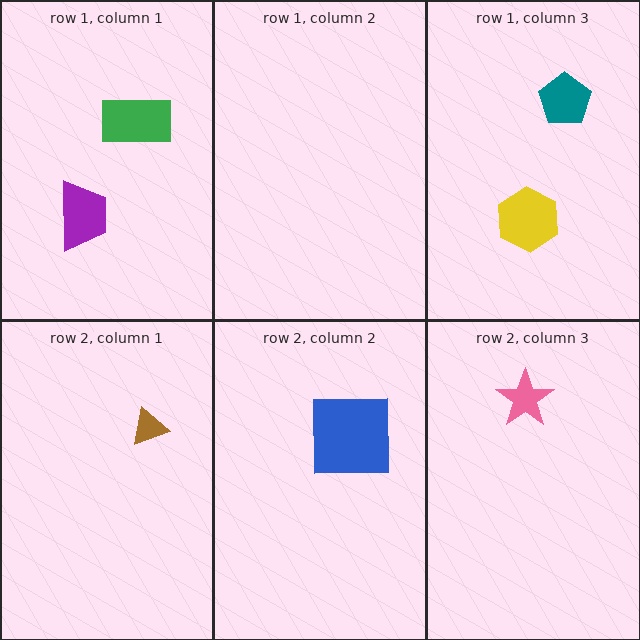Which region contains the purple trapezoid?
The row 1, column 1 region.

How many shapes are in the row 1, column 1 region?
2.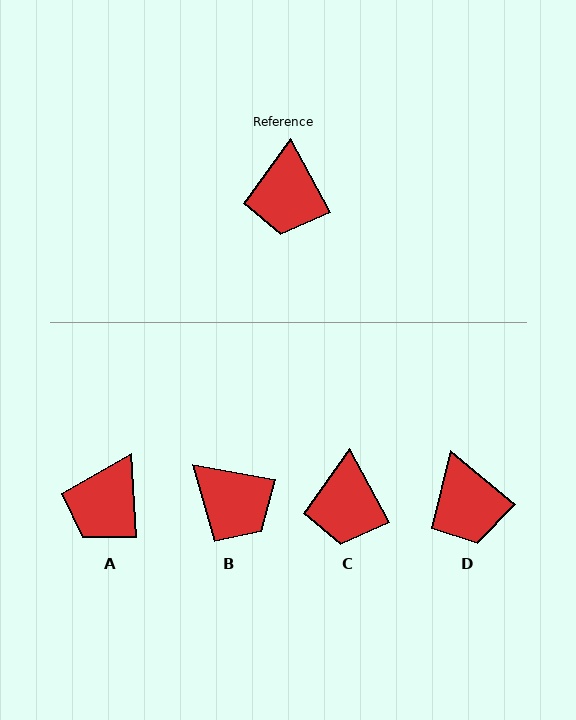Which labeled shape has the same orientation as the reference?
C.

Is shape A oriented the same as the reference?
No, it is off by about 25 degrees.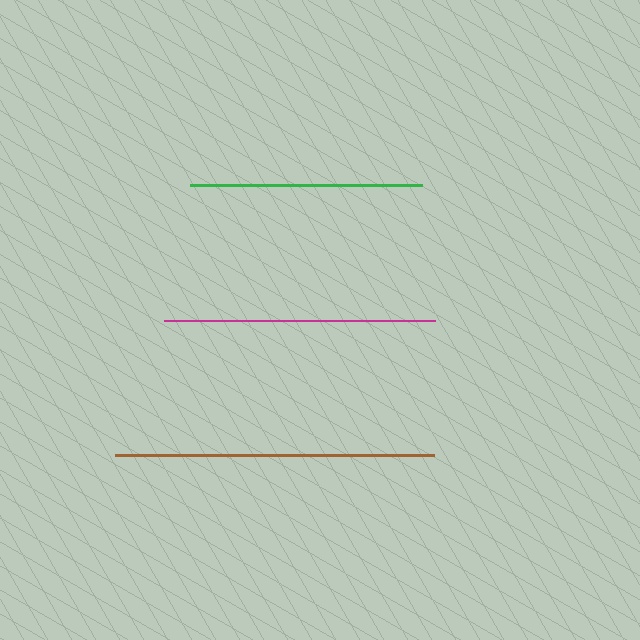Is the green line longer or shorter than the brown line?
The brown line is longer than the green line.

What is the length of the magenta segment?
The magenta segment is approximately 271 pixels long.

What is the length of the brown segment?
The brown segment is approximately 320 pixels long.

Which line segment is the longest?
The brown line is the longest at approximately 320 pixels.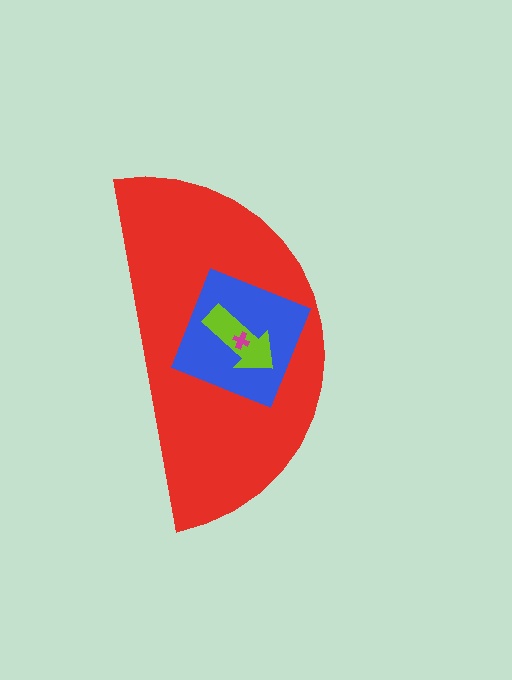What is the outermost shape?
The red semicircle.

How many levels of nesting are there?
4.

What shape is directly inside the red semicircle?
The blue diamond.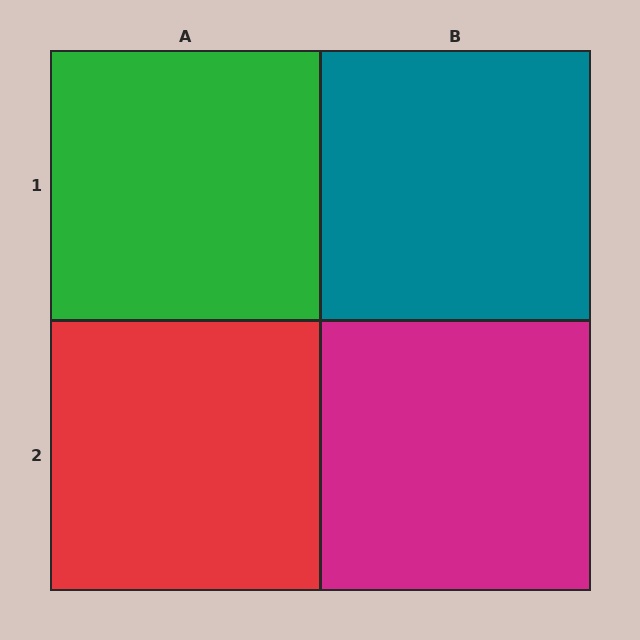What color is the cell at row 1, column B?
Teal.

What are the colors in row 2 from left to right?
Red, magenta.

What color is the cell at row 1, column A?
Green.